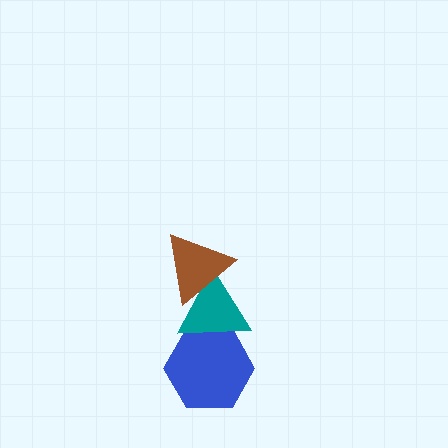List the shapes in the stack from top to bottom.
From top to bottom: the brown triangle, the teal triangle, the blue hexagon.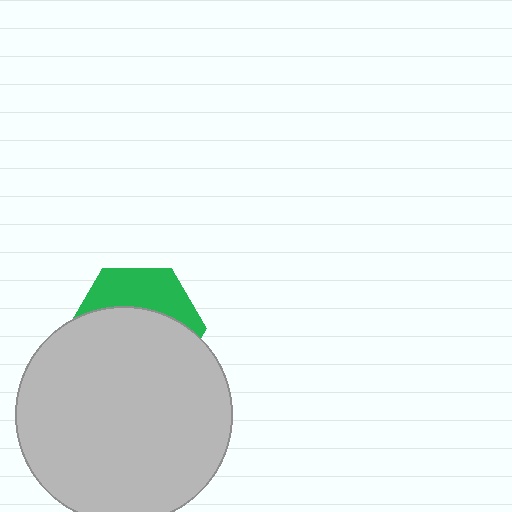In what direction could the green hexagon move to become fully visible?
The green hexagon could move up. That would shift it out from behind the light gray circle entirely.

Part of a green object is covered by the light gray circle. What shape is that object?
It is a hexagon.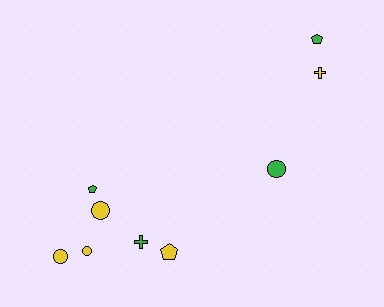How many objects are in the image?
There are 9 objects.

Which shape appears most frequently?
Circle, with 4 objects.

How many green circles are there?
There is 1 green circle.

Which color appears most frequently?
Yellow, with 5 objects.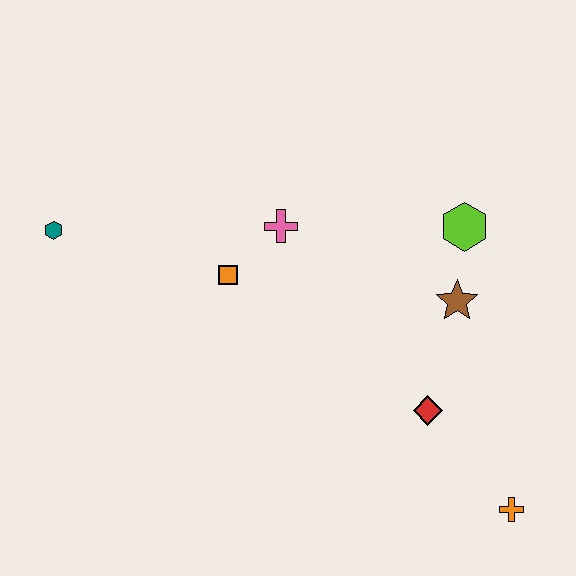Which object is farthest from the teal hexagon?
The orange cross is farthest from the teal hexagon.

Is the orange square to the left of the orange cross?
Yes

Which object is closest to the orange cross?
The red diamond is closest to the orange cross.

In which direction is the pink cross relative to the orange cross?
The pink cross is above the orange cross.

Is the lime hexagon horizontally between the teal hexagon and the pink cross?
No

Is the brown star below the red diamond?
No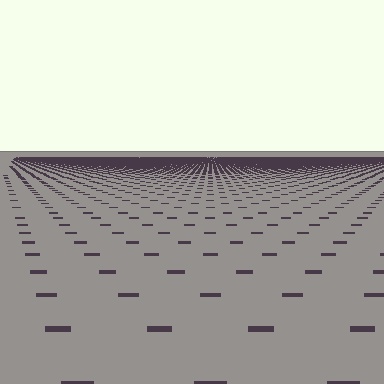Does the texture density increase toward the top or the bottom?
Density increases toward the top.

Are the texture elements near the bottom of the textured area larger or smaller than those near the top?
Larger. Near the bottom, elements are closer to the viewer and appear at a bigger on-screen size.